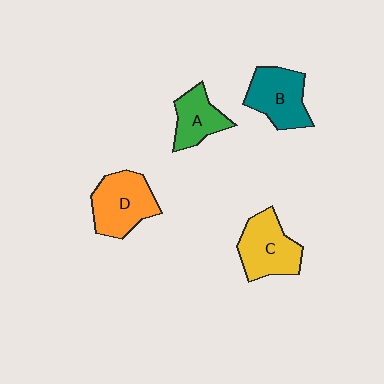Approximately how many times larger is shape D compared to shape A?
Approximately 1.4 times.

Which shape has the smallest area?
Shape A (green).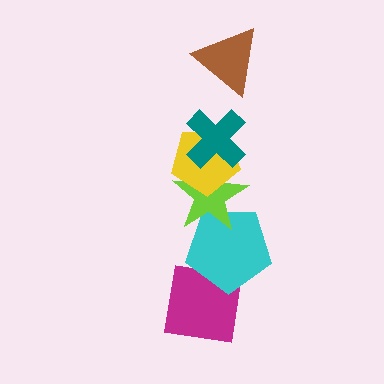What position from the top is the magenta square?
The magenta square is 6th from the top.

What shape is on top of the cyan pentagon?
The lime star is on top of the cyan pentagon.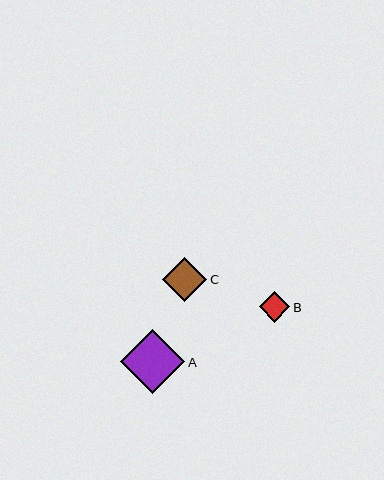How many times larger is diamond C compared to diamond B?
Diamond C is approximately 1.4 times the size of diamond B.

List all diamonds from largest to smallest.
From largest to smallest: A, C, B.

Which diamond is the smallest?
Diamond B is the smallest with a size of approximately 31 pixels.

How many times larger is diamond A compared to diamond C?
Diamond A is approximately 1.5 times the size of diamond C.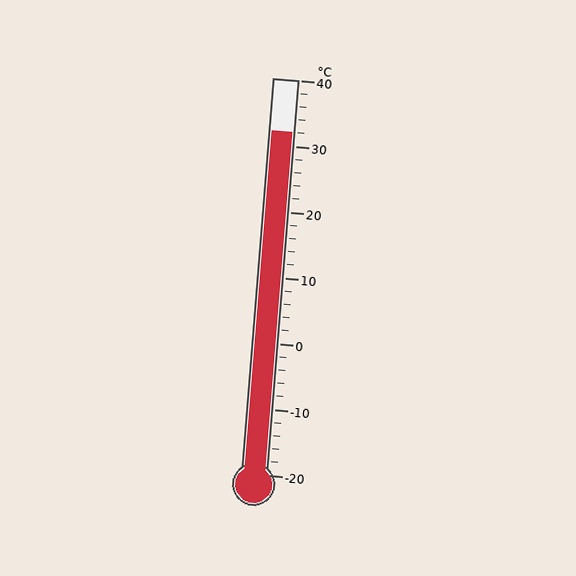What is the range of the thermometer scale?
The thermometer scale ranges from -20°C to 40°C.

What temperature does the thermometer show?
The thermometer shows approximately 32°C.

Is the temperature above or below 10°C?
The temperature is above 10°C.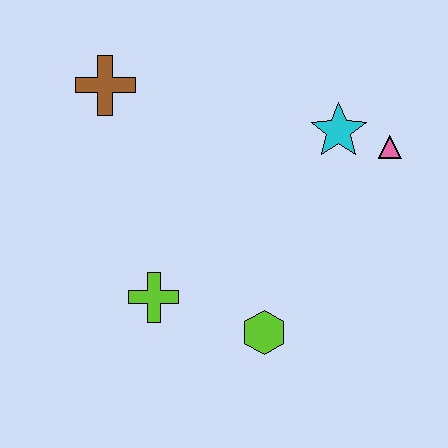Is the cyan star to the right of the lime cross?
Yes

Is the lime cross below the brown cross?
Yes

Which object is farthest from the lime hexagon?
The brown cross is farthest from the lime hexagon.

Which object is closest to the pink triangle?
The cyan star is closest to the pink triangle.